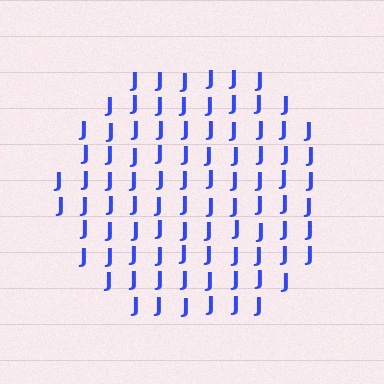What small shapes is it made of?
It is made of small letter J's.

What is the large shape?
The large shape is a circle.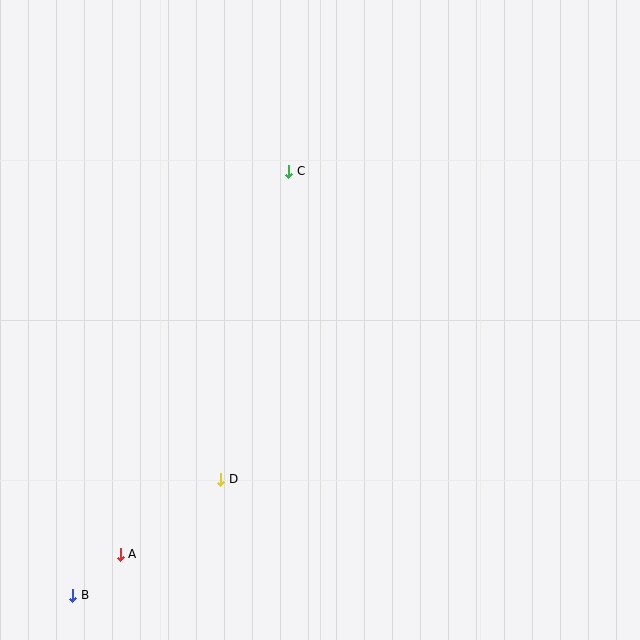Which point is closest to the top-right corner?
Point C is closest to the top-right corner.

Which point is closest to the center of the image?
Point C at (289, 171) is closest to the center.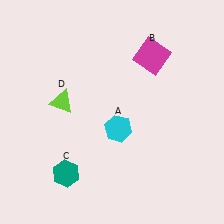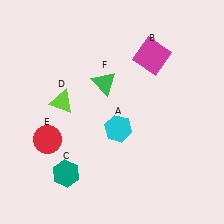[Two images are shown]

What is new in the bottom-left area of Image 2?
A red circle (E) was added in the bottom-left area of Image 2.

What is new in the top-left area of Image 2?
A green triangle (F) was added in the top-left area of Image 2.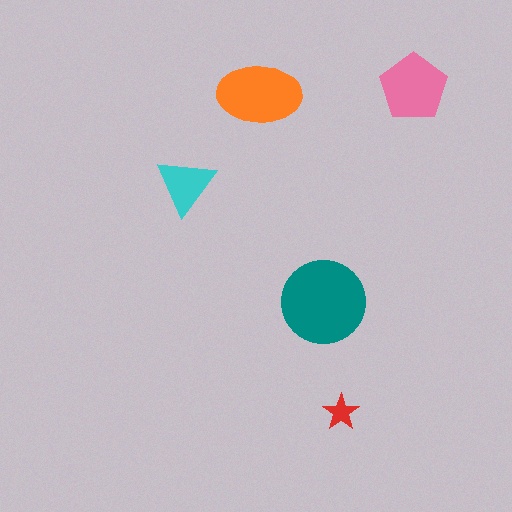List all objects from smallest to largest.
The red star, the cyan triangle, the pink pentagon, the orange ellipse, the teal circle.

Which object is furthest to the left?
The cyan triangle is leftmost.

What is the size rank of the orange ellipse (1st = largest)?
2nd.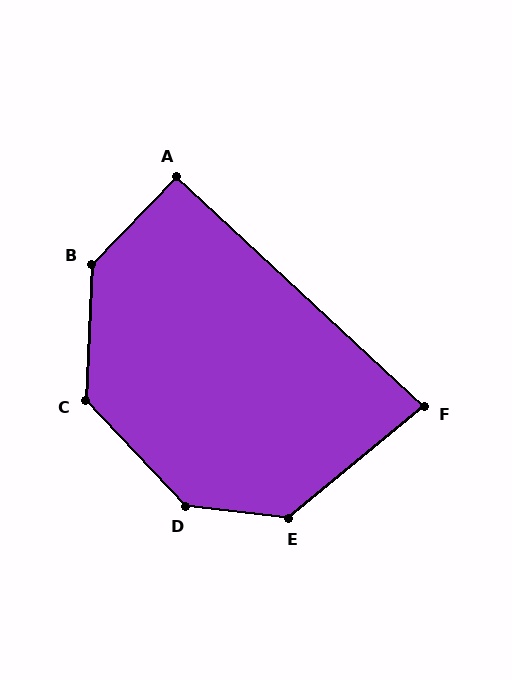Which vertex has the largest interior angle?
D, at approximately 140 degrees.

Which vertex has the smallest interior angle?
F, at approximately 82 degrees.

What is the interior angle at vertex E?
Approximately 134 degrees (obtuse).